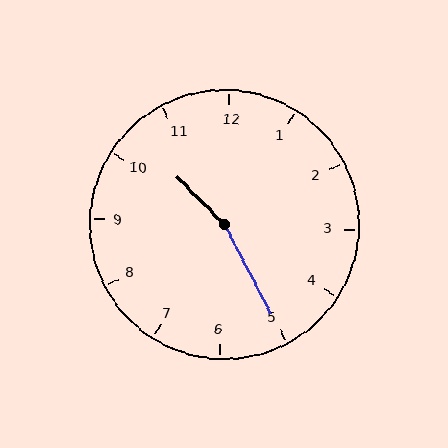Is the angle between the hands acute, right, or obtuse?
It is obtuse.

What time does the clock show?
10:25.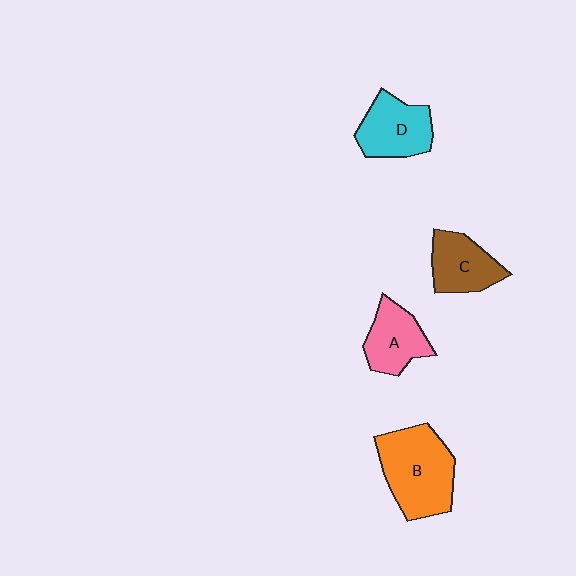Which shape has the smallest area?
Shape A (pink).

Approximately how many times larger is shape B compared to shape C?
Approximately 1.6 times.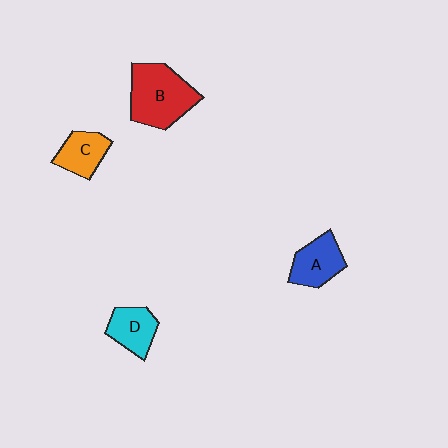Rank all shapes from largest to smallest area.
From largest to smallest: B (red), A (blue), D (cyan), C (orange).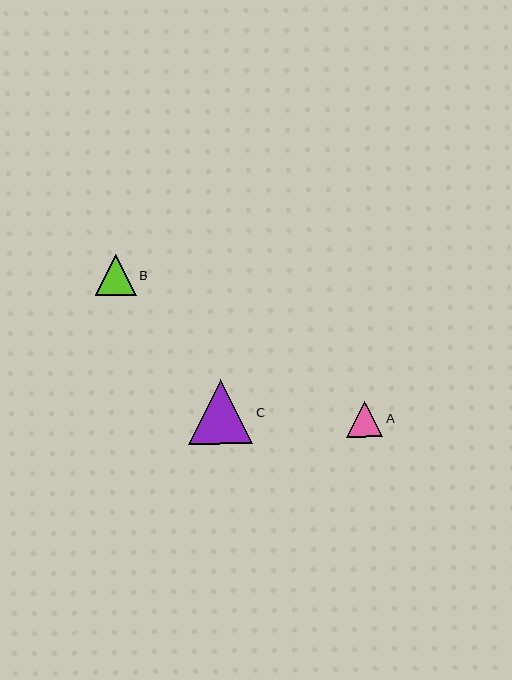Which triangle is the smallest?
Triangle A is the smallest with a size of approximately 36 pixels.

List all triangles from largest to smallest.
From largest to smallest: C, B, A.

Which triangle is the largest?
Triangle C is the largest with a size of approximately 64 pixels.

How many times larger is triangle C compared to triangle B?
Triangle C is approximately 1.6 times the size of triangle B.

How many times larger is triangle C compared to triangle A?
Triangle C is approximately 1.8 times the size of triangle A.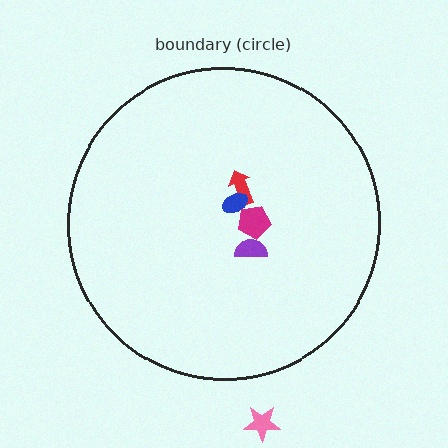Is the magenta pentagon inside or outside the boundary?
Inside.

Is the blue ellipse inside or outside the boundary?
Inside.